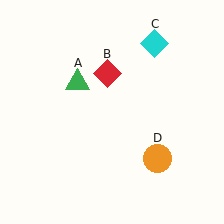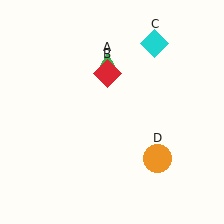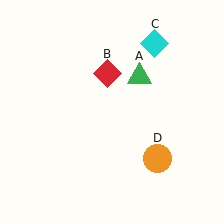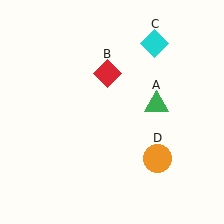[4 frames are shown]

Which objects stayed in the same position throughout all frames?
Red diamond (object B) and cyan diamond (object C) and orange circle (object D) remained stationary.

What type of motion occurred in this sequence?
The green triangle (object A) rotated clockwise around the center of the scene.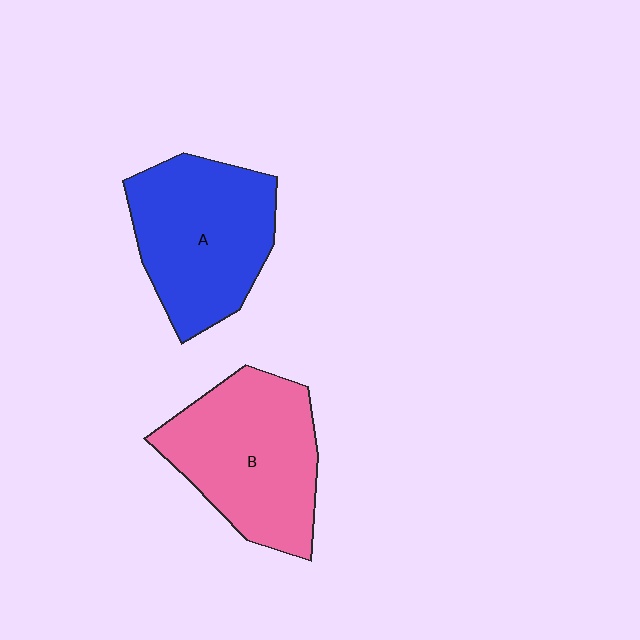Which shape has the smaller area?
Shape A (blue).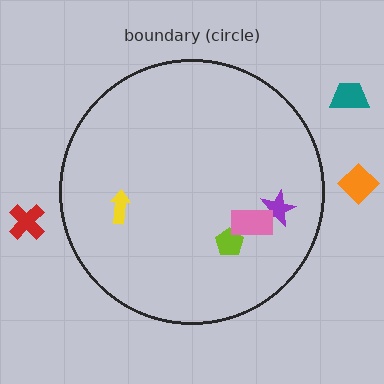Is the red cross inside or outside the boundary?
Outside.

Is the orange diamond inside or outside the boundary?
Outside.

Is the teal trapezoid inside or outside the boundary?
Outside.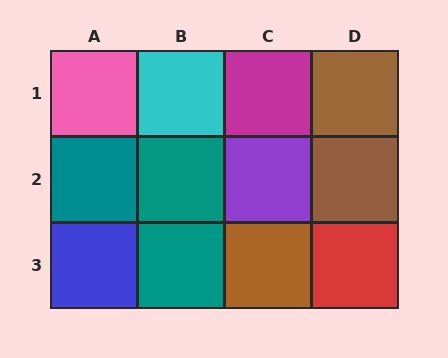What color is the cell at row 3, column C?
Brown.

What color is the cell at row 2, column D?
Brown.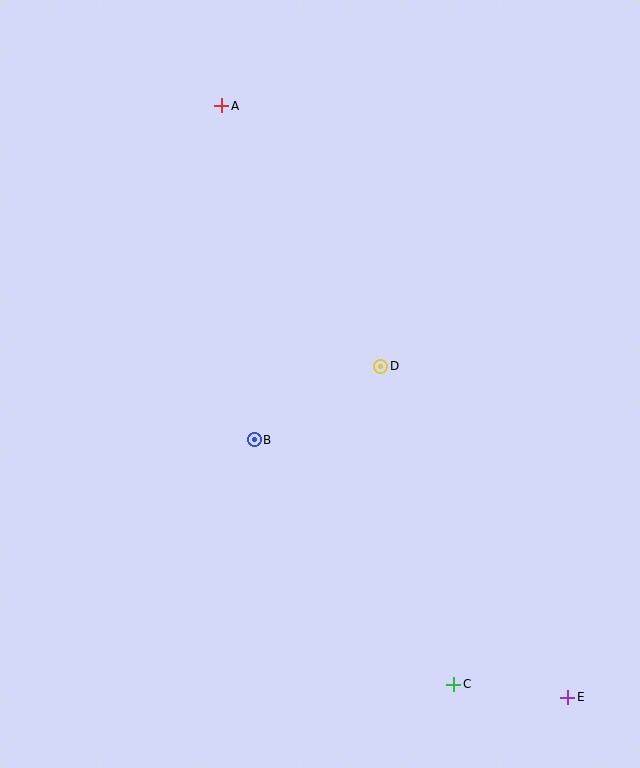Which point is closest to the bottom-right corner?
Point E is closest to the bottom-right corner.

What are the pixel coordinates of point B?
Point B is at (254, 440).